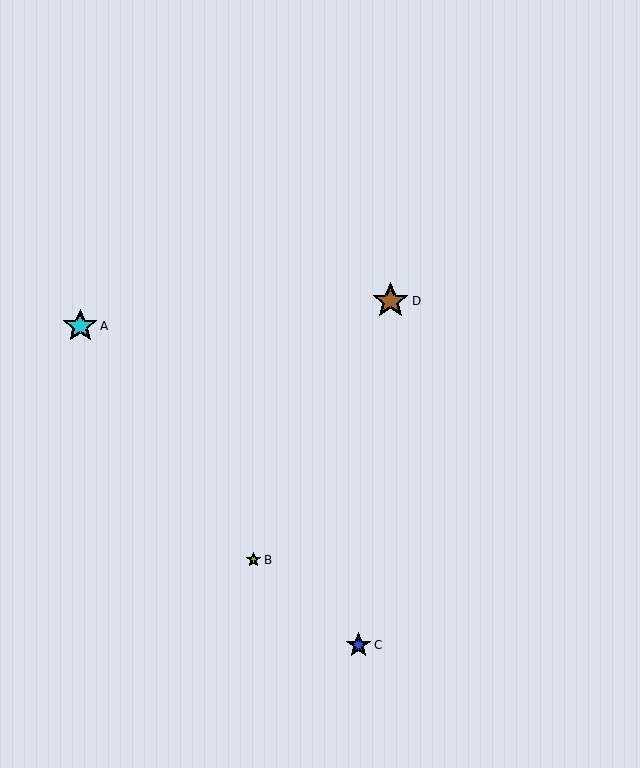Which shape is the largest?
The brown star (labeled D) is the largest.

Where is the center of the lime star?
The center of the lime star is at (254, 560).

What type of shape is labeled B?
Shape B is a lime star.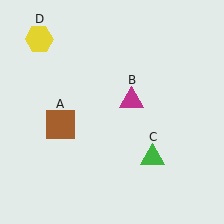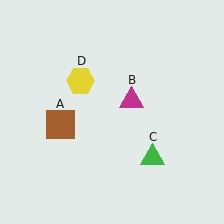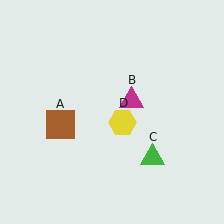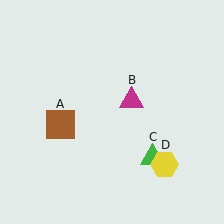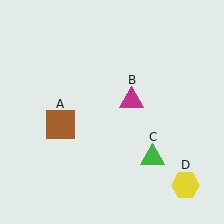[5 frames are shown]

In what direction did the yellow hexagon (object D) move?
The yellow hexagon (object D) moved down and to the right.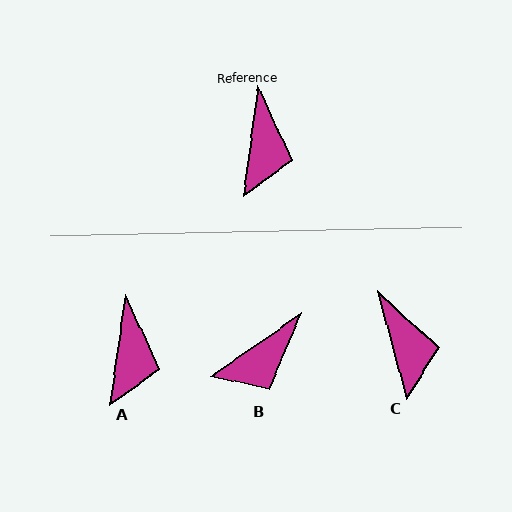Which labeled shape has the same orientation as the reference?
A.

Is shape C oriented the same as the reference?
No, it is off by about 23 degrees.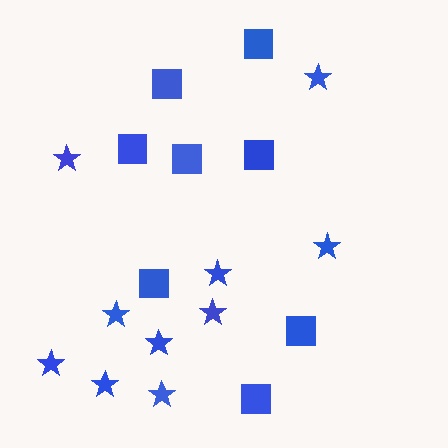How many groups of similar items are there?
There are 2 groups: one group of squares (8) and one group of stars (10).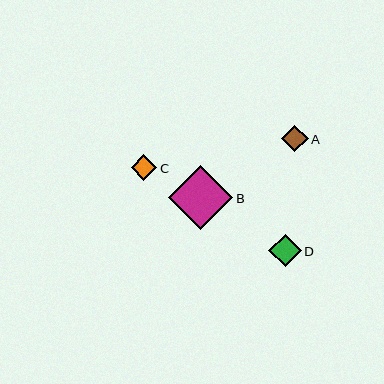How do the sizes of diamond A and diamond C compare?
Diamond A and diamond C are approximately the same size.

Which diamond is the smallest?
Diamond C is the smallest with a size of approximately 26 pixels.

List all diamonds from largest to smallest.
From largest to smallest: B, D, A, C.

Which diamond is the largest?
Diamond B is the largest with a size of approximately 65 pixels.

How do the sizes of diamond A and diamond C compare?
Diamond A and diamond C are approximately the same size.